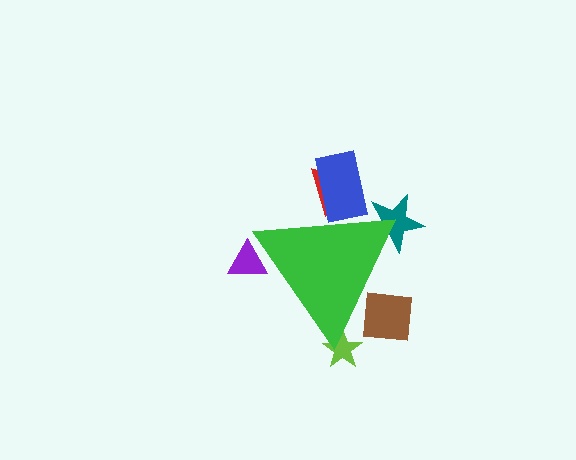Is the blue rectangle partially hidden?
Yes, the blue rectangle is partially hidden behind the green triangle.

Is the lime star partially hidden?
Yes, the lime star is partially hidden behind the green triangle.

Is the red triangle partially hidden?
Yes, the red triangle is partially hidden behind the green triangle.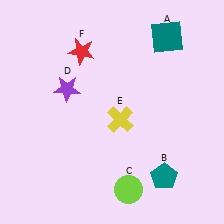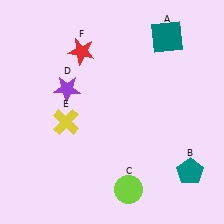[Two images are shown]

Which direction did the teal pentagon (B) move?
The teal pentagon (B) moved right.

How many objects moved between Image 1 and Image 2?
2 objects moved between the two images.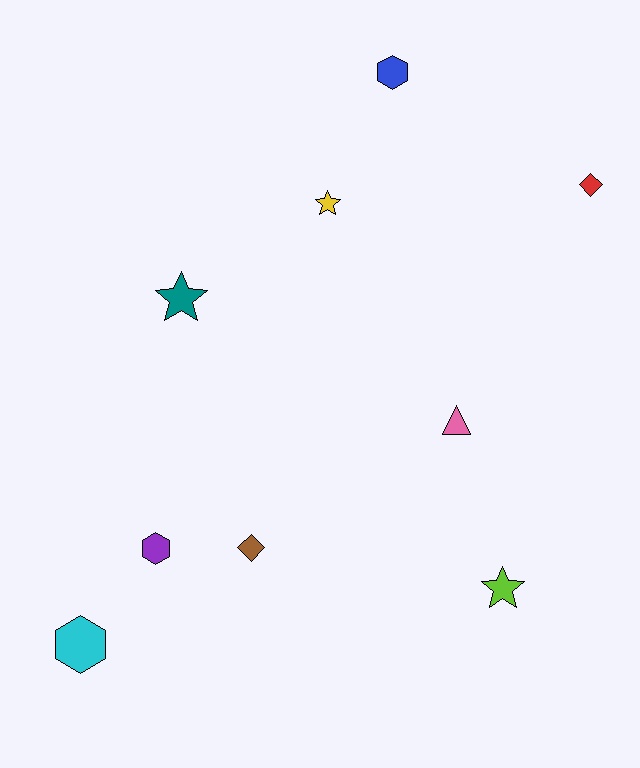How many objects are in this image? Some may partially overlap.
There are 9 objects.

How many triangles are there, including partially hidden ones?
There is 1 triangle.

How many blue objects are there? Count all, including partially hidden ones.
There is 1 blue object.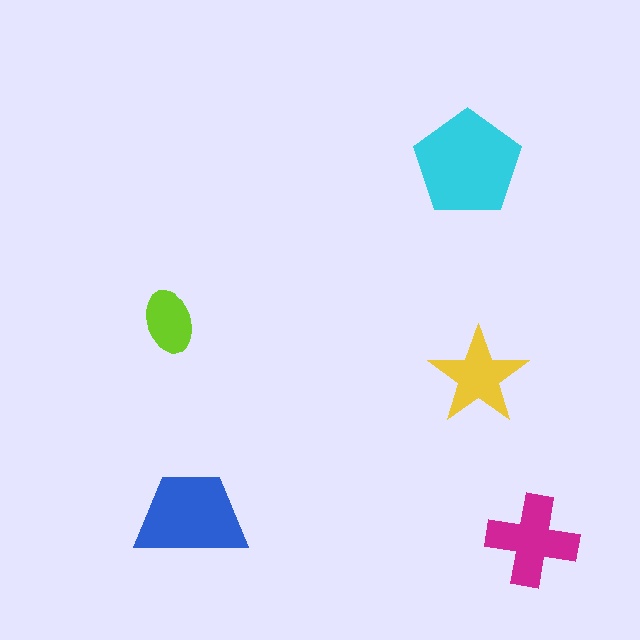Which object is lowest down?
The magenta cross is bottommost.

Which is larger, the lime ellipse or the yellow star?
The yellow star.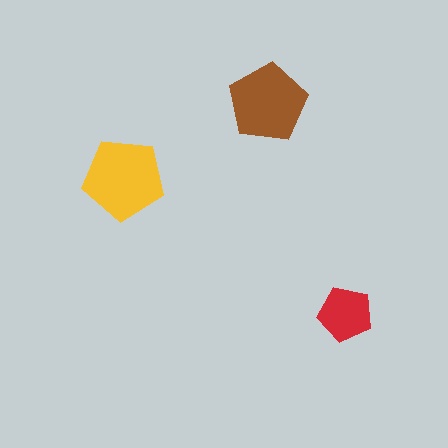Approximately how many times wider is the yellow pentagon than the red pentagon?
About 1.5 times wider.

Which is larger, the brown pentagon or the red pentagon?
The brown one.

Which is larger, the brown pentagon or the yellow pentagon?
The yellow one.